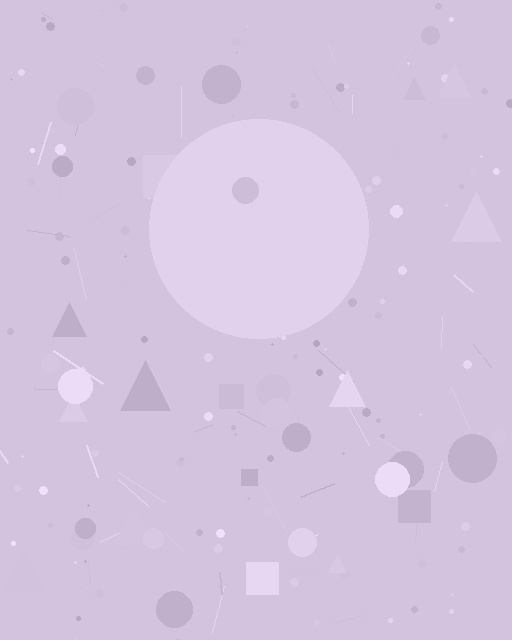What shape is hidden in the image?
A circle is hidden in the image.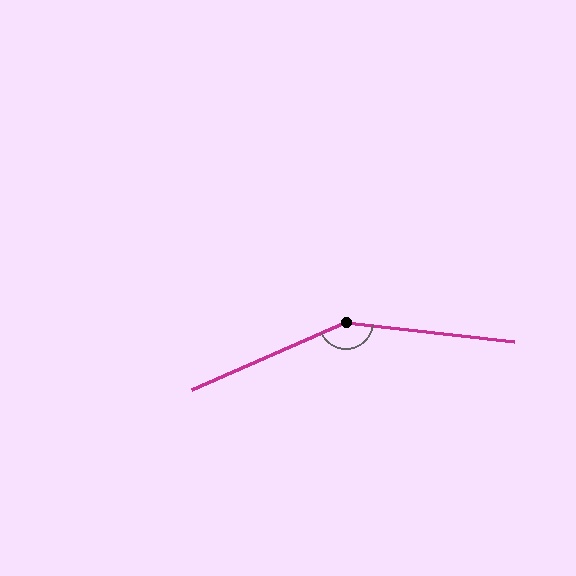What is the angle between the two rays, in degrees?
Approximately 150 degrees.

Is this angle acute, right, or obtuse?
It is obtuse.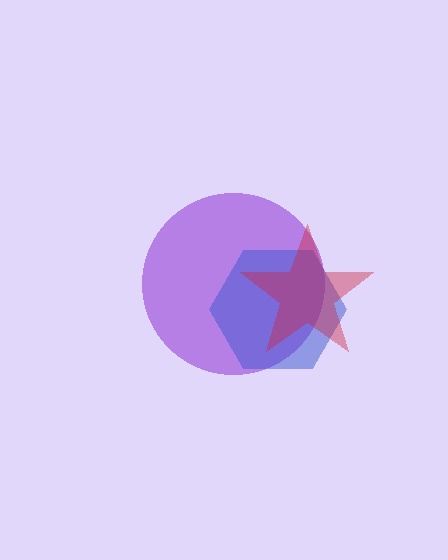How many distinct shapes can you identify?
There are 3 distinct shapes: a purple circle, a blue hexagon, a red star.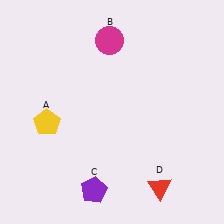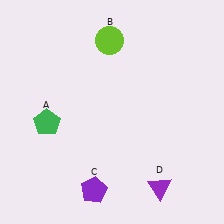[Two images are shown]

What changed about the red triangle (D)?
In Image 1, D is red. In Image 2, it changed to purple.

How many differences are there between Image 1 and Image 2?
There are 3 differences between the two images.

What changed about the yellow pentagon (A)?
In Image 1, A is yellow. In Image 2, it changed to green.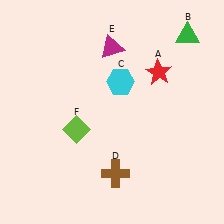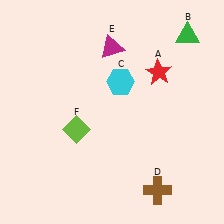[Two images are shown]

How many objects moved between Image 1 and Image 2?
1 object moved between the two images.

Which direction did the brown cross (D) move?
The brown cross (D) moved right.